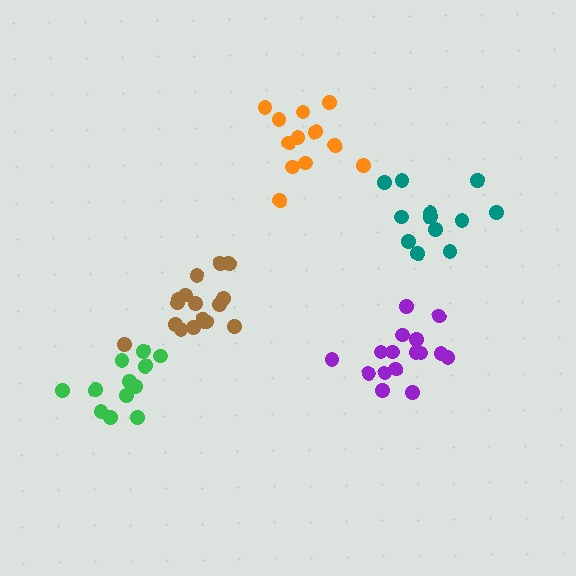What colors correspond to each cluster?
The clusters are colored: teal, orange, brown, green, purple.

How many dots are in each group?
Group 1: 12 dots, Group 2: 12 dots, Group 3: 16 dots, Group 4: 12 dots, Group 5: 16 dots (68 total).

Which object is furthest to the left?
The green cluster is leftmost.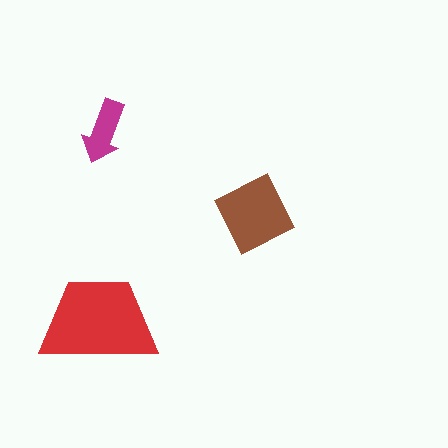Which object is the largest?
The red trapezoid.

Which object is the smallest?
The magenta arrow.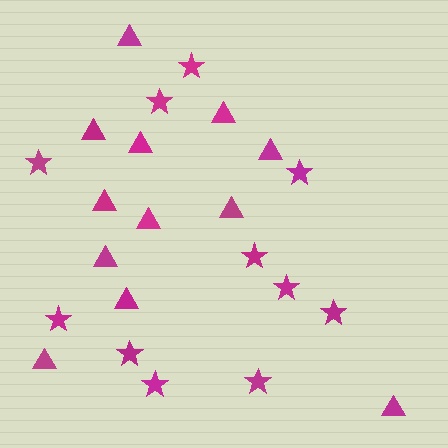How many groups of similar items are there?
There are 2 groups: one group of stars (11) and one group of triangles (12).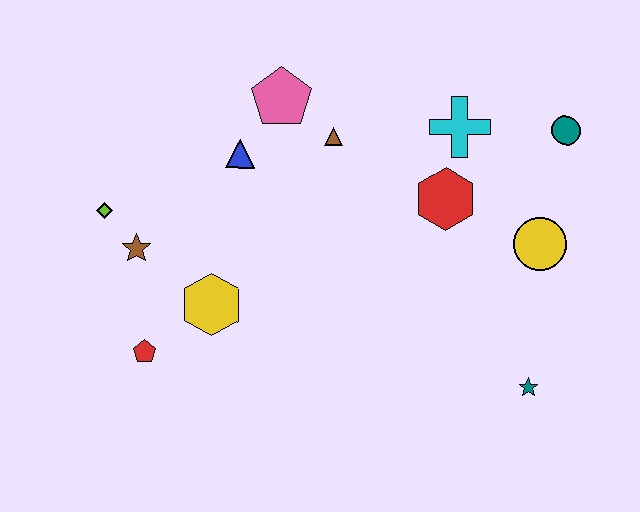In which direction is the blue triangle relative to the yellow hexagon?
The blue triangle is above the yellow hexagon.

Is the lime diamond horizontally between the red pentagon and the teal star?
No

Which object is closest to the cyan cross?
The red hexagon is closest to the cyan cross.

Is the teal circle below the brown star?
No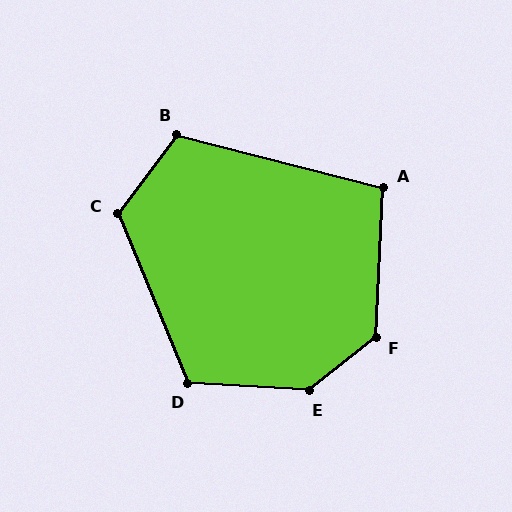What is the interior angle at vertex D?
Approximately 116 degrees (obtuse).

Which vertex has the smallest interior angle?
A, at approximately 101 degrees.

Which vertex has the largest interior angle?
E, at approximately 138 degrees.